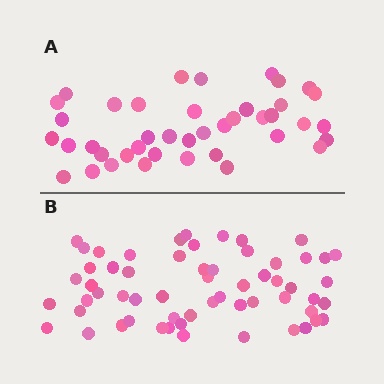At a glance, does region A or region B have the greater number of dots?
Region B (the bottom region) has more dots.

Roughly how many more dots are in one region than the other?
Region B has approximately 20 more dots than region A.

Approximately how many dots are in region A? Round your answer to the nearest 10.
About 40 dots. (The exact count is 41, which rounds to 40.)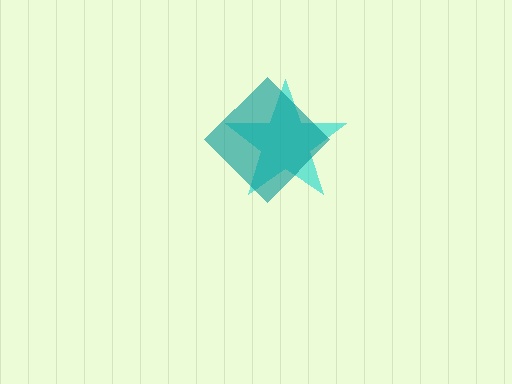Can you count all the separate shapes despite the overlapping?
Yes, there are 2 separate shapes.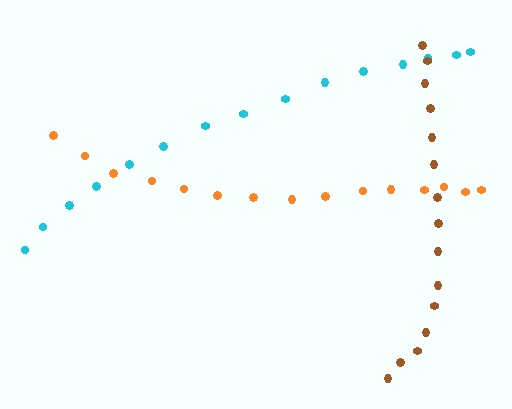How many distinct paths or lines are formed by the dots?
There are 3 distinct paths.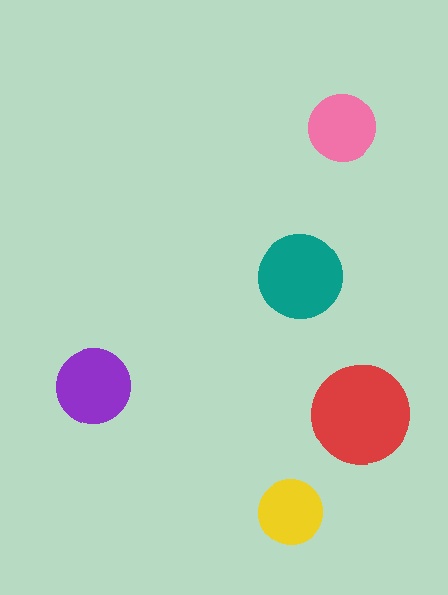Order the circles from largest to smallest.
the red one, the teal one, the purple one, the pink one, the yellow one.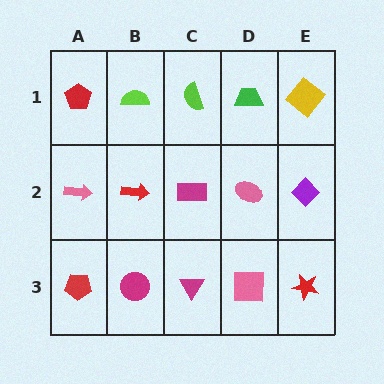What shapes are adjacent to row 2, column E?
A yellow diamond (row 1, column E), a red star (row 3, column E), a pink ellipse (row 2, column D).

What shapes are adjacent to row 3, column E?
A purple diamond (row 2, column E), a pink square (row 3, column D).